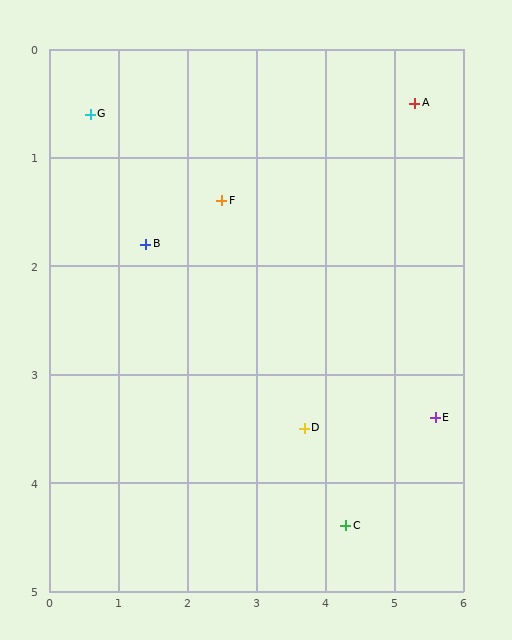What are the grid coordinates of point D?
Point D is at approximately (3.7, 3.5).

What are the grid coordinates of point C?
Point C is at approximately (4.3, 4.4).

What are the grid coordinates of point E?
Point E is at approximately (5.6, 3.4).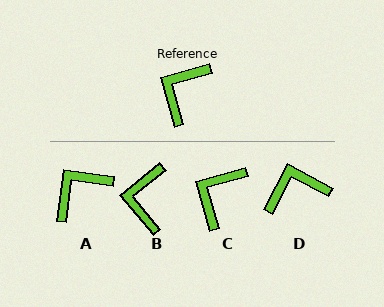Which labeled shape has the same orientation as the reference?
C.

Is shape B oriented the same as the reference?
No, it is off by about 24 degrees.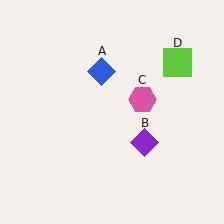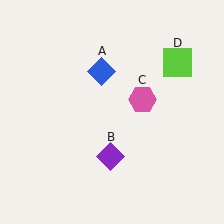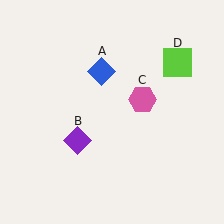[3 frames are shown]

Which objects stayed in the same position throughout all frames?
Blue diamond (object A) and pink hexagon (object C) and lime square (object D) remained stationary.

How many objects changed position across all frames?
1 object changed position: purple diamond (object B).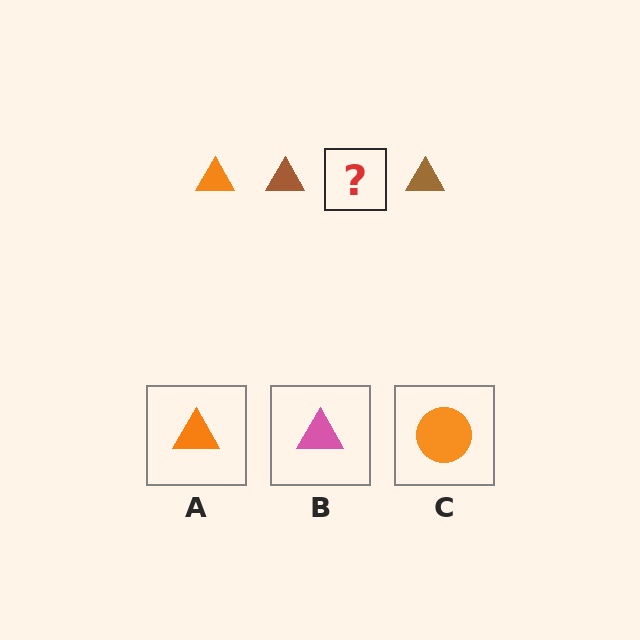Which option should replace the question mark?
Option A.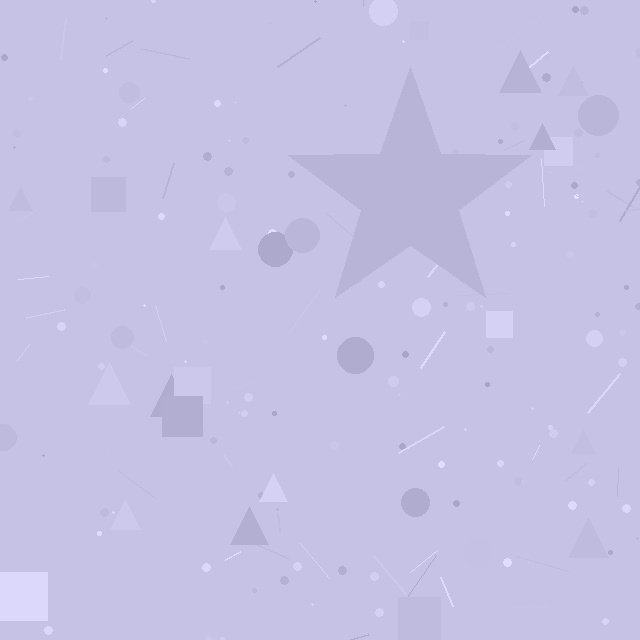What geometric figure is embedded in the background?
A star is embedded in the background.